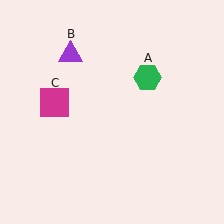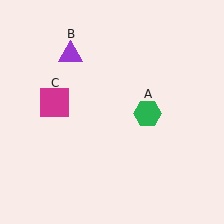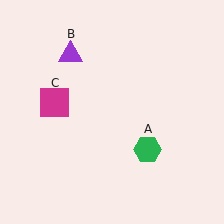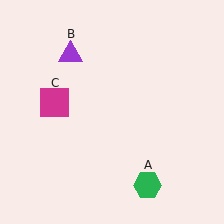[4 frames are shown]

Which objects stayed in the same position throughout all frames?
Purple triangle (object B) and magenta square (object C) remained stationary.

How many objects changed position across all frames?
1 object changed position: green hexagon (object A).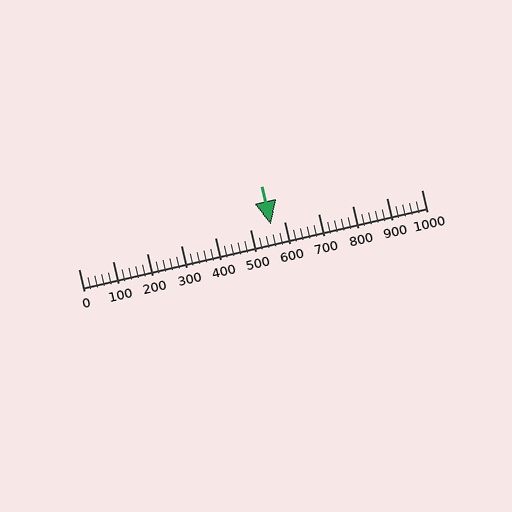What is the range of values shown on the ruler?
The ruler shows values from 0 to 1000.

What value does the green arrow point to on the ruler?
The green arrow points to approximately 560.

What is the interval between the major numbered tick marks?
The major tick marks are spaced 100 units apart.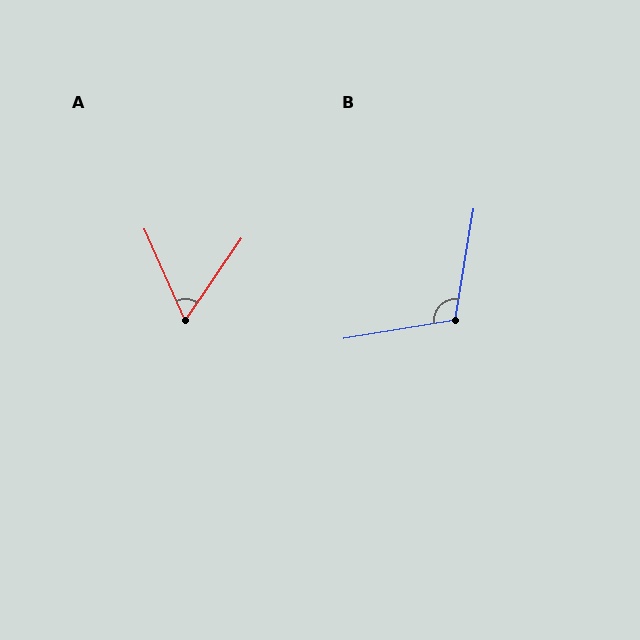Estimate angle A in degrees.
Approximately 59 degrees.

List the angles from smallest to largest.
A (59°), B (109°).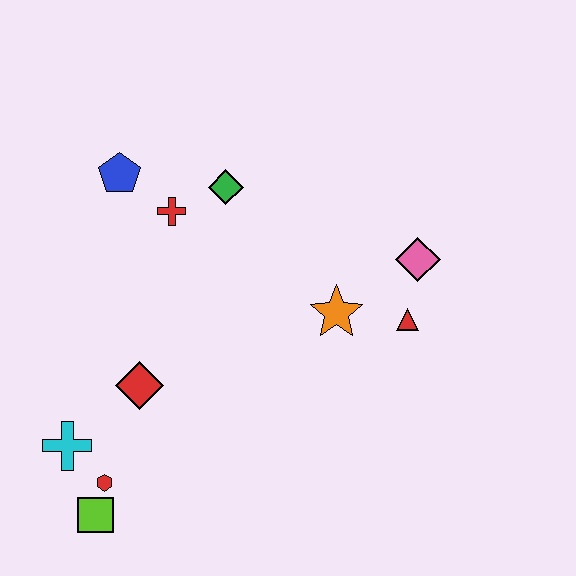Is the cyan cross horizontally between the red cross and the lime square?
No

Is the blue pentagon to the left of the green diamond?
Yes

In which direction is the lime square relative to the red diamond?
The lime square is below the red diamond.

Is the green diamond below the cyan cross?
No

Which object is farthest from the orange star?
The lime square is farthest from the orange star.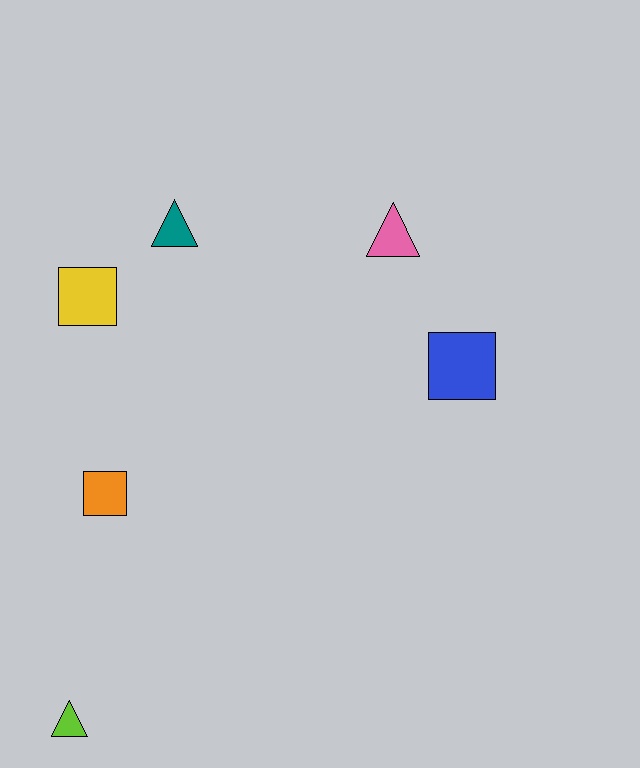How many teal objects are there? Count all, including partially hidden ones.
There is 1 teal object.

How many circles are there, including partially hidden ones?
There are no circles.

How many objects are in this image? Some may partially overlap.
There are 6 objects.